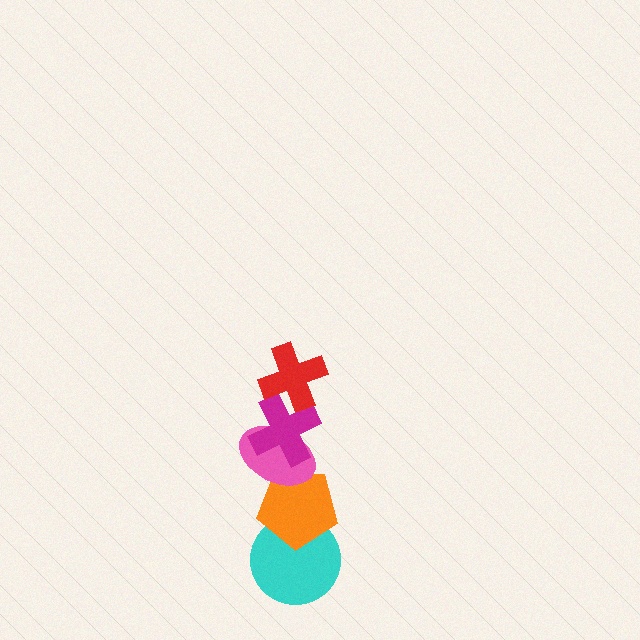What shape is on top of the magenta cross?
The red cross is on top of the magenta cross.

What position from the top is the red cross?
The red cross is 1st from the top.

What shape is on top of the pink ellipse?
The magenta cross is on top of the pink ellipse.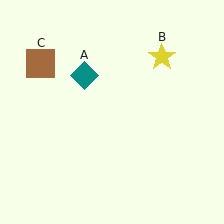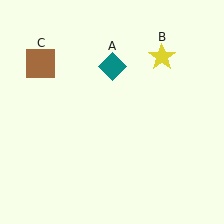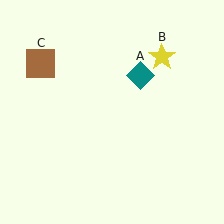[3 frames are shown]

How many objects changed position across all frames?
1 object changed position: teal diamond (object A).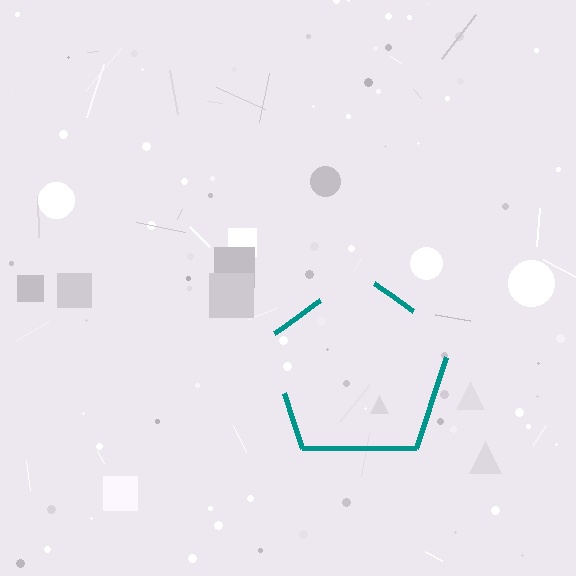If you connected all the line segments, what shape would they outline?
They would outline a pentagon.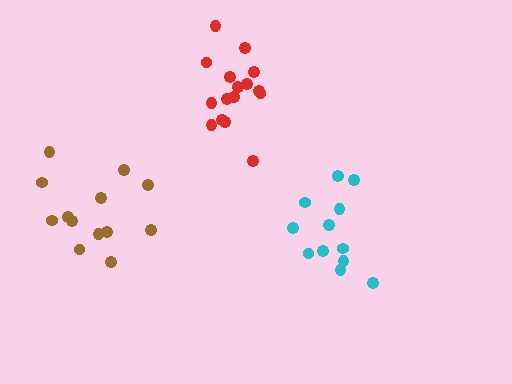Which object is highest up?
The red cluster is topmost.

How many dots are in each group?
Group 1: 16 dots, Group 2: 12 dots, Group 3: 13 dots (41 total).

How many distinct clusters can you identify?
There are 3 distinct clusters.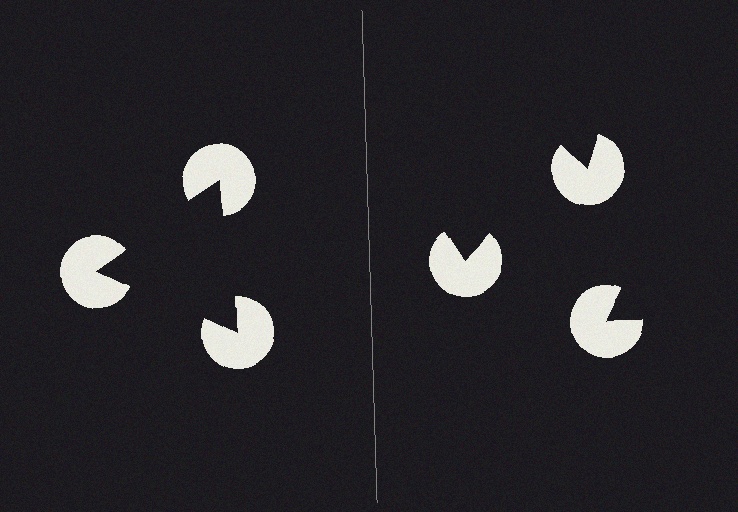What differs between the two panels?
The pac-man discs are positioned identically on both sides; only the wedge orientations differ. On the left they align to a triangle; on the right they are misaligned.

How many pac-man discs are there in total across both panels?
6 — 3 on each side.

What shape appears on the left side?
An illusory triangle.